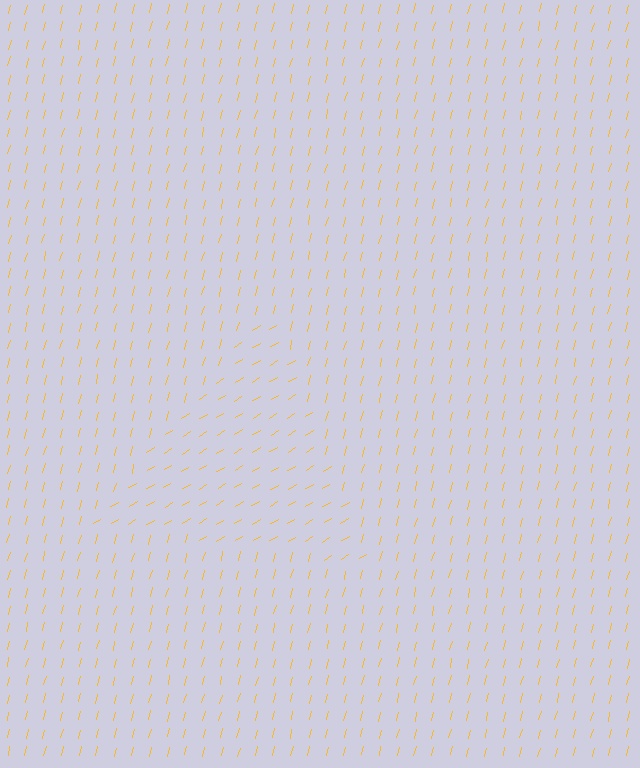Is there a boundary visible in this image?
Yes, there is a texture boundary formed by a change in line orientation.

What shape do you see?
I see a triangle.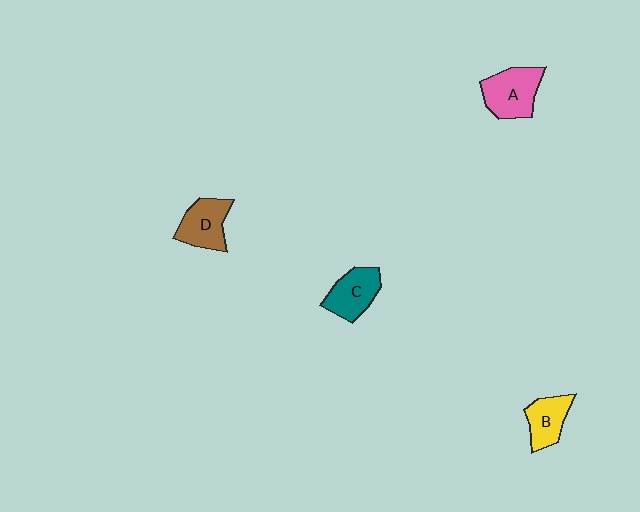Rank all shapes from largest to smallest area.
From largest to smallest: A (pink), D (brown), C (teal), B (yellow).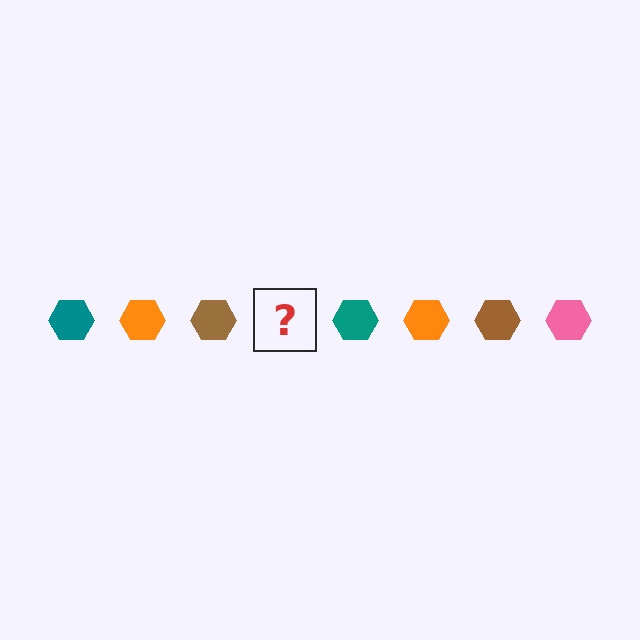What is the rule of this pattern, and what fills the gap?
The rule is that the pattern cycles through teal, orange, brown, pink hexagons. The gap should be filled with a pink hexagon.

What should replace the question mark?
The question mark should be replaced with a pink hexagon.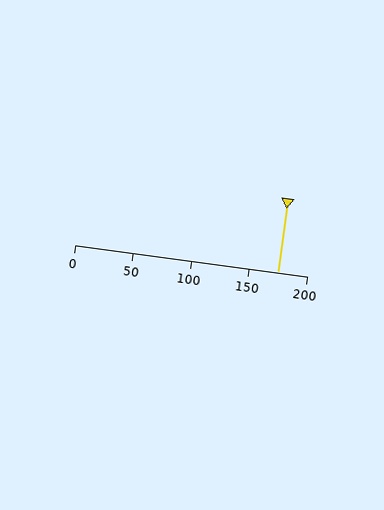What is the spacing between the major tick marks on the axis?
The major ticks are spaced 50 apart.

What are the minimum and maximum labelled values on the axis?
The axis runs from 0 to 200.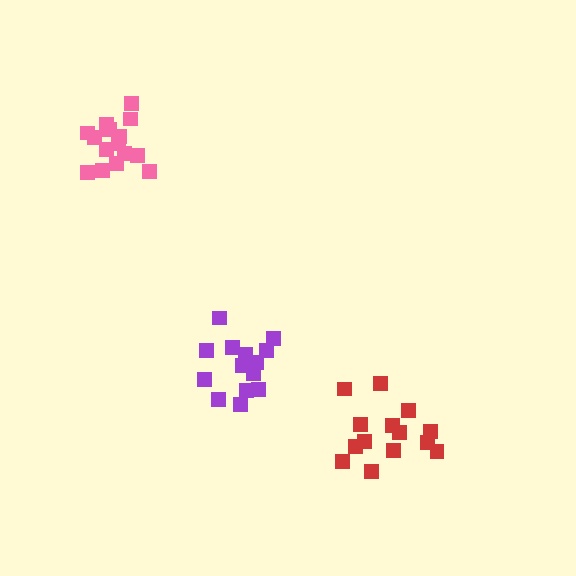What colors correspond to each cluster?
The clusters are colored: red, pink, purple.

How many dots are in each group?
Group 1: 14 dots, Group 2: 15 dots, Group 3: 14 dots (43 total).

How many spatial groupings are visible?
There are 3 spatial groupings.